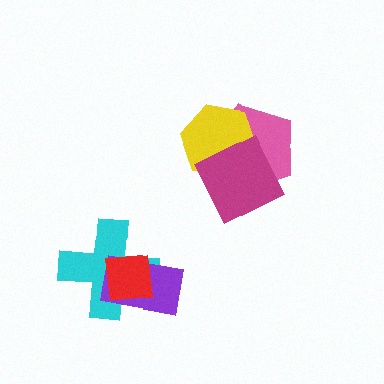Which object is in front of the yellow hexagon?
The magenta square is in front of the yellow hexagon.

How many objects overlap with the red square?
2 objects overlap with the red square.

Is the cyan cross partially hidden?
Yes, it is partially covered by another shape.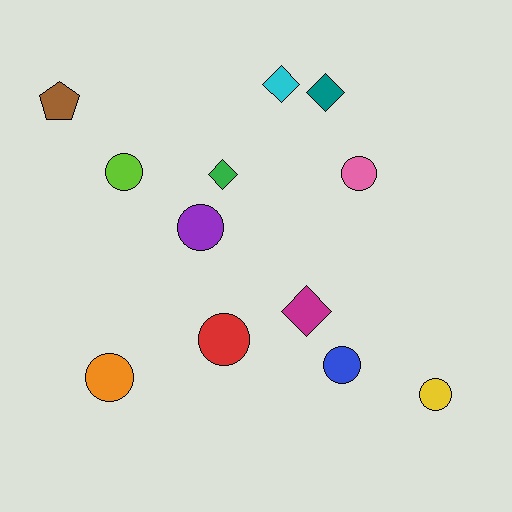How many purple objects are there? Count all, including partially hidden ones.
There is 1 purple object.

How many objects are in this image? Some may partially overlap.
There are 12 objects.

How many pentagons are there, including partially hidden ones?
There is 1 pentagon.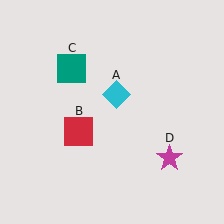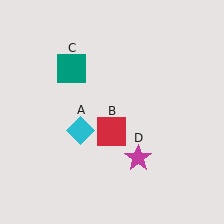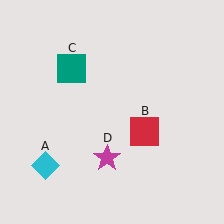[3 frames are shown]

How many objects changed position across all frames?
3 objects changed position: cyan diamond (object A), red square (object B), magenta star (object D).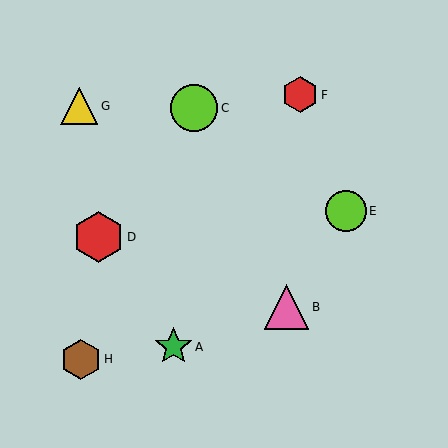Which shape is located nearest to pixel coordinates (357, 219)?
The lime circle (labeled E) at (346, 211) is nearest to that location.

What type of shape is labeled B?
Shape B is a pink triangle.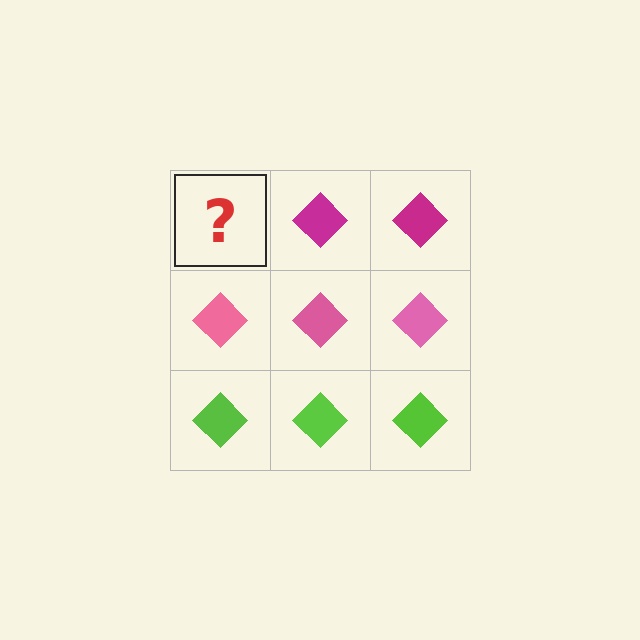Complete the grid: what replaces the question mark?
The question mark should be replaced with a magenta diamond.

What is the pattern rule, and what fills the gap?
The rule is that each row has a consistent color. The gap should be filled with a magenta diamond.